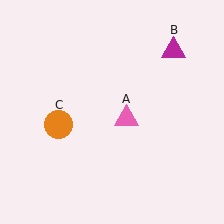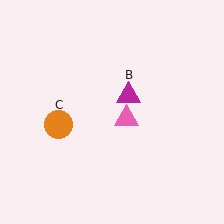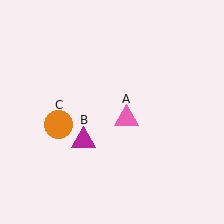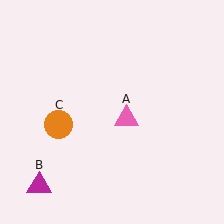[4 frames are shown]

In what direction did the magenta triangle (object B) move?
The magenta triangle (object B) moved down and to the left.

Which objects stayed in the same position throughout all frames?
Pink triangle (object A) and orange circle (object C) remained stationary.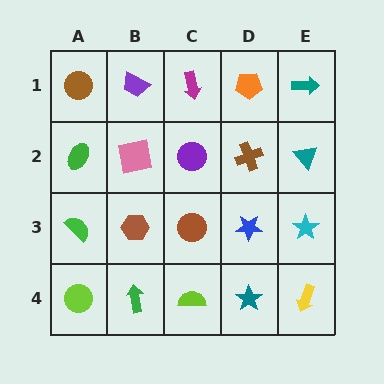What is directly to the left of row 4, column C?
A green arrow.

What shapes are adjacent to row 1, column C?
A purple circle (row 2, column C), a purple trapezoid (row 1, column B), an orange pentagon (row 1, column D).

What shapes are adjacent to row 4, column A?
A green semicircle (row 3, column A), a green arrow (row 4, column B).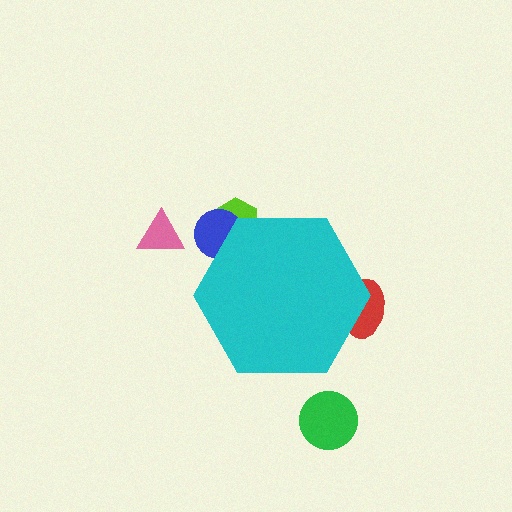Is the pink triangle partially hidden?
No, the pink triangle is fully visible.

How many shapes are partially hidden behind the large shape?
3 shapes are partially hidden.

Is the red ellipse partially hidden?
Yes, the red ellipse is partially hidden behind the cyan hexagon.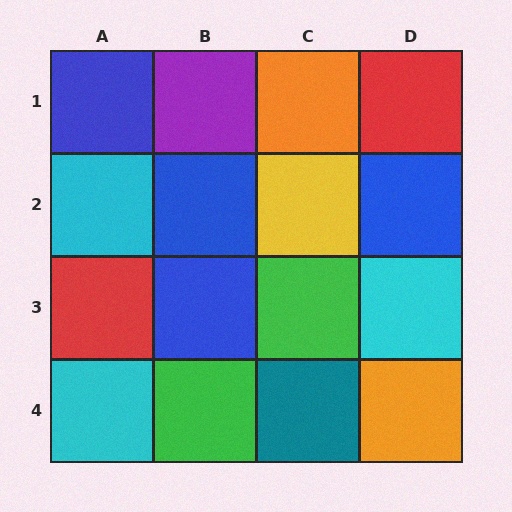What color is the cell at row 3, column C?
Green.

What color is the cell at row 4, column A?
Cyan.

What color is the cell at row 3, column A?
Red.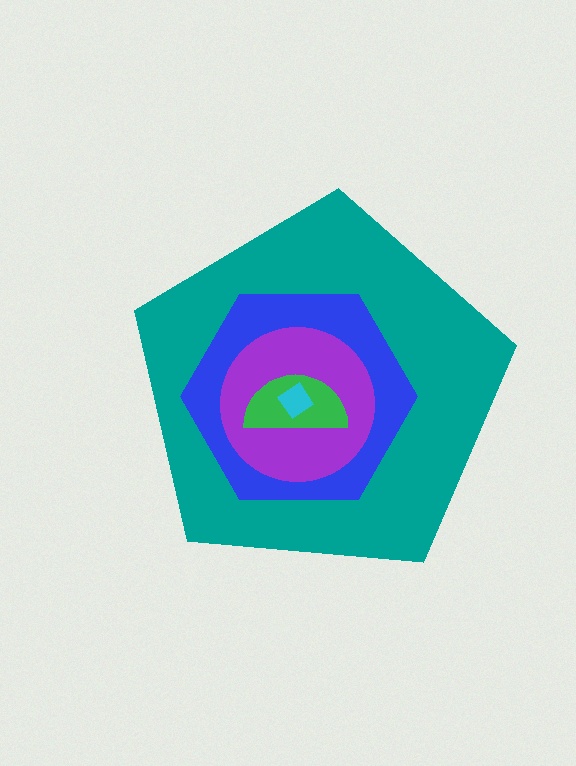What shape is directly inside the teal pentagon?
The blue hexagon.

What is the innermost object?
The cyan diamond.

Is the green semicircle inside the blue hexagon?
Yes.